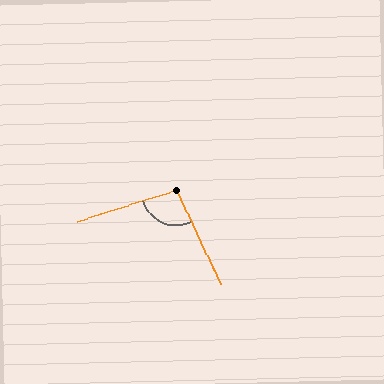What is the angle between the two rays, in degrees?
Approximately 98 degrees.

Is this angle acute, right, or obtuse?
It is obtuse.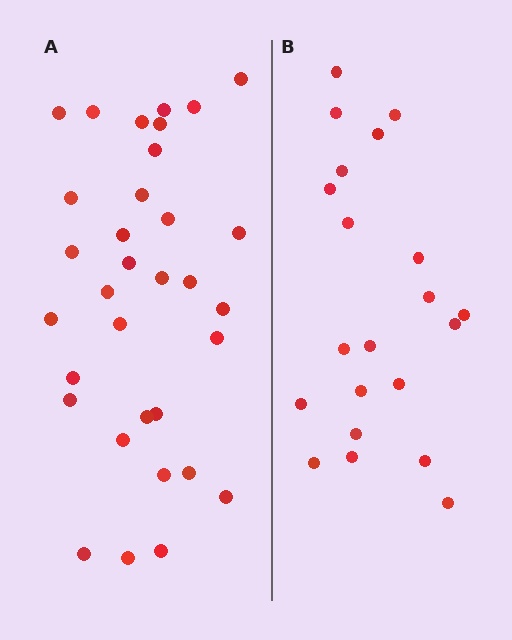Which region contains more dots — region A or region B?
Region A (the left region) has more dots.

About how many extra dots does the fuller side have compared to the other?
Region A has roughly 12 or so more dots than region B.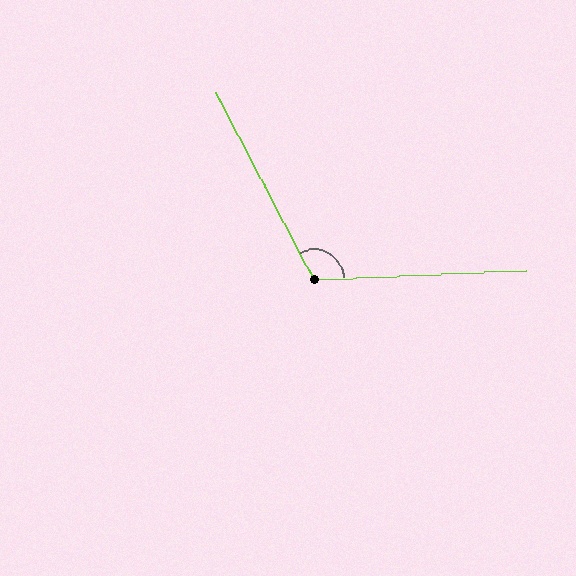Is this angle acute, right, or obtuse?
It is obtuse.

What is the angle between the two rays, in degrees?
Approximately 115 degrees.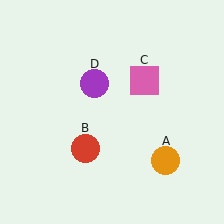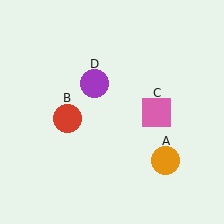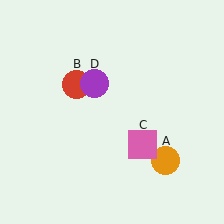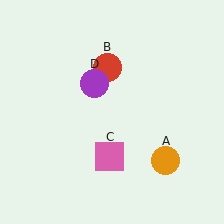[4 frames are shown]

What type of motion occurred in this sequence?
The red circle (object B), pink square (object C) rotated clockwise around the center of the scene.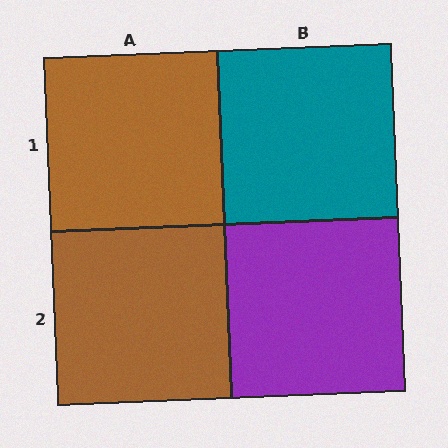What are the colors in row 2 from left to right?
Brown, purple.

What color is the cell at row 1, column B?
Teal.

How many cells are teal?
1 cell is teal.